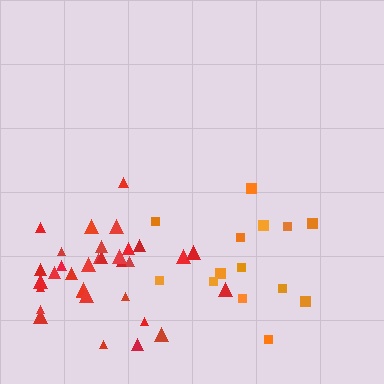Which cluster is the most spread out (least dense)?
Orange.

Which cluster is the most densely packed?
Red.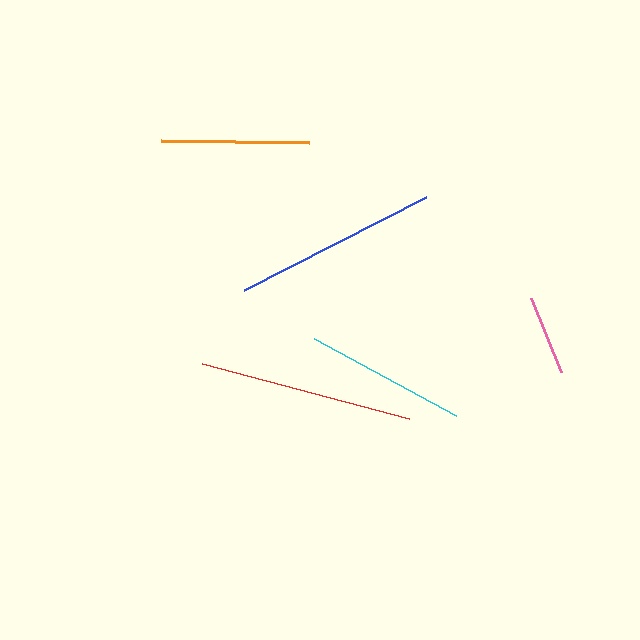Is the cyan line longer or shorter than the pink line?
The cyan line is longer than the pink line.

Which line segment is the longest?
The red line is the longest at approximately 214 pixels.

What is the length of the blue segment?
The blue segment is approximately 204 pixels long.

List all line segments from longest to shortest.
From longest to shortest: red, blue, cyan, orange, pink.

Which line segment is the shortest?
The pink line is the shortest at approximately 79 pixels.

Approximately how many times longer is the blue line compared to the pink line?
The blue line is approximately 2.6 times the length of the pink line.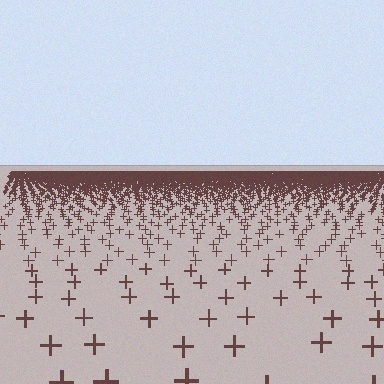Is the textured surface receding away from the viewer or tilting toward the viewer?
The surface is receding away from the viewer. Texture elements get smaller and denser toward the top.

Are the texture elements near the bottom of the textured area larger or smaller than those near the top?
Larger. Near the bottom, elements are closer to the viewer and appear at a bigger on-screen size.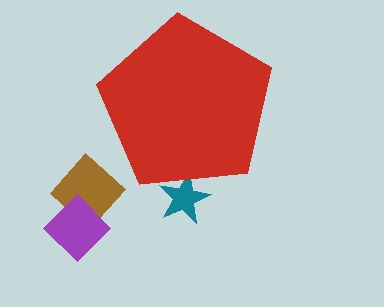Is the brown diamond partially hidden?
No, the brown diamond is fully visible.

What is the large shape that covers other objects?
A red pentagon.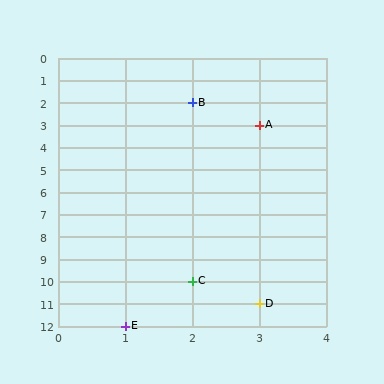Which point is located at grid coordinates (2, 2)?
Point B is at (2, 2).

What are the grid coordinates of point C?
Point C is at grid coordinates (2, 10).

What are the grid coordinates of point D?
Point D is at grid coordinates (3, 11).